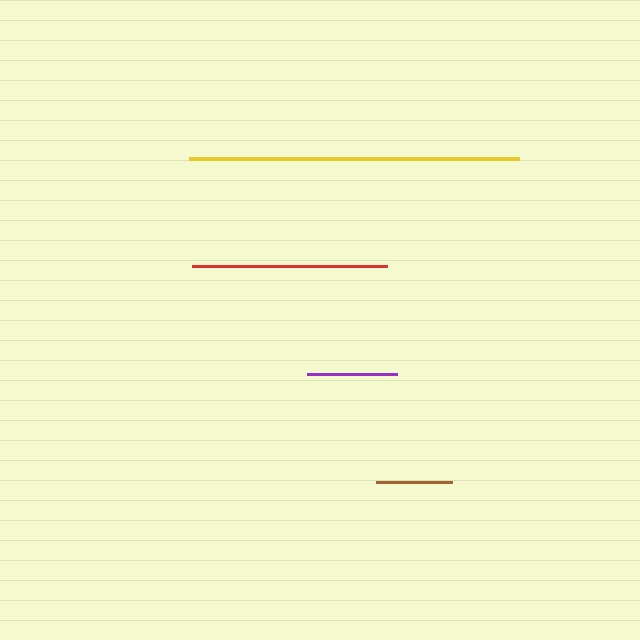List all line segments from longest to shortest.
From longest to shortest: yellow, red, purple, brown.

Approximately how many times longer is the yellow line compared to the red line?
The yellow line is approximately 1.7 times the length of the red line.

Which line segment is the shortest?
The brown line is the shortest at approximately 76 pixels.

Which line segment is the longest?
The yellow line is the longest at approximately 329 pixels.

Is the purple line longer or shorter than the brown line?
The purple line is longer than the brown line.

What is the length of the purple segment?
The purple segment is approximately 89 pixels long.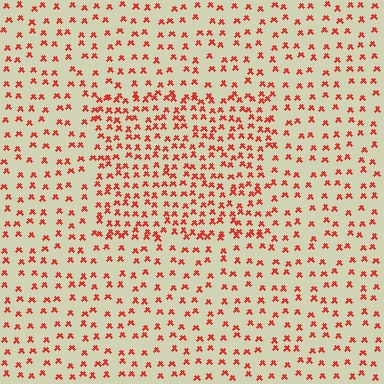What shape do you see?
I see a rectangle.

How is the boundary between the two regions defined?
The boundary is defined by a change in element density (approximately 1.8x ratio). All elements are the same color, size, and shape.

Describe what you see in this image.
The image contains small red elements arranged at two different densities. A rectangle-shaped region is visible where the elements are more densely packed than the surrounding area.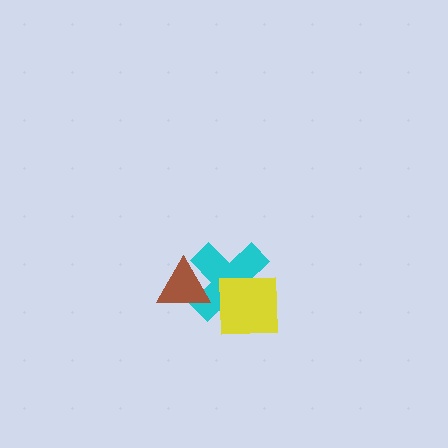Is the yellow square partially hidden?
No, no other shape covers it.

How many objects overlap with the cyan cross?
2 objects overlap with the cyan cross.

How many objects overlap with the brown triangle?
1 object overlaps with the brown triangle.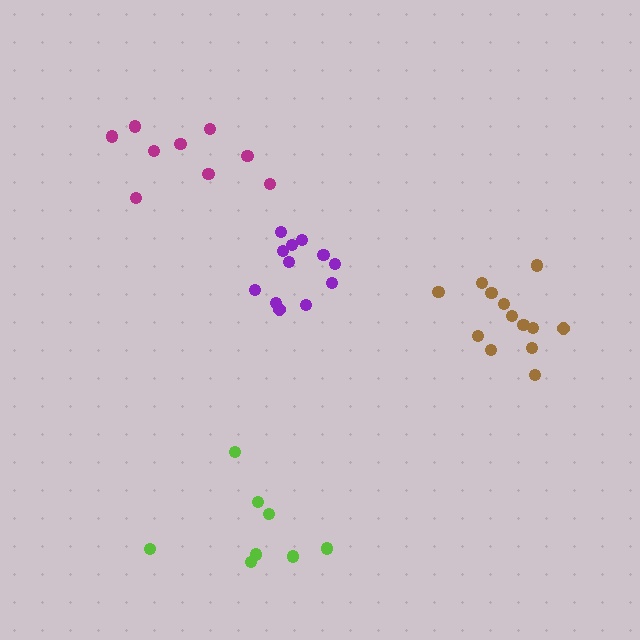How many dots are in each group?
Group 1: 12 dots, Group 2: 9 dots, Group 3: 8 dots, Group 4: 13 dots (42 total).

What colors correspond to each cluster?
The clusters are colored: purple, magenta, lime, brown.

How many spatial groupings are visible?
There are 4 spatial groupings.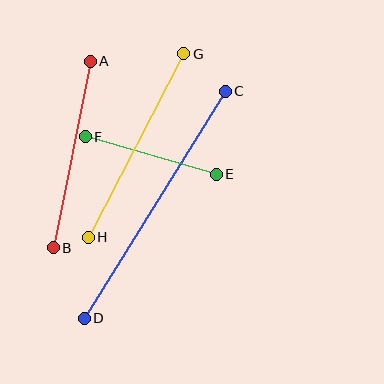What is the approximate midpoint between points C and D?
The midpoint is at approximately (155, 205) pixels.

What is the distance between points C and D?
The distance is approximately 267 pixels.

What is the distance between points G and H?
The distance is approximately 207 pixels.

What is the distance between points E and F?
The distance is approximately 136 pixels.